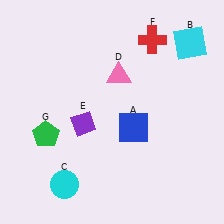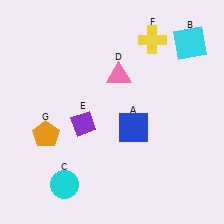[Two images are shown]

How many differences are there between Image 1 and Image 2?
There are 2 differences between the two images.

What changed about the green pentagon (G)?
In Image 1, G is green. In Image 2, it changed to orange.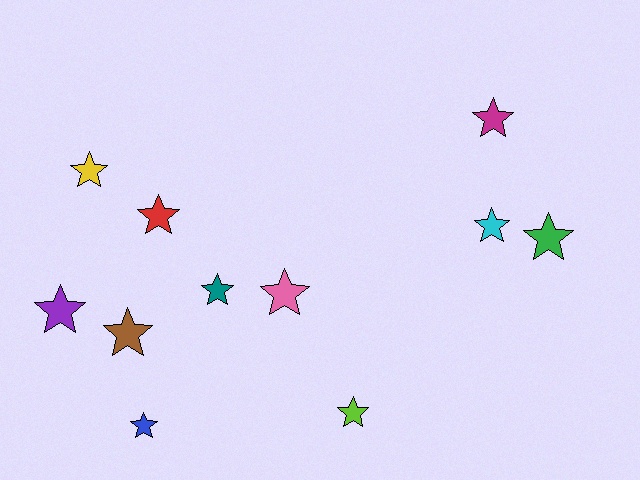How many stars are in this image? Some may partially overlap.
There are 11 stars.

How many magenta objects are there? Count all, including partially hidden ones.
There is 1 magenta object.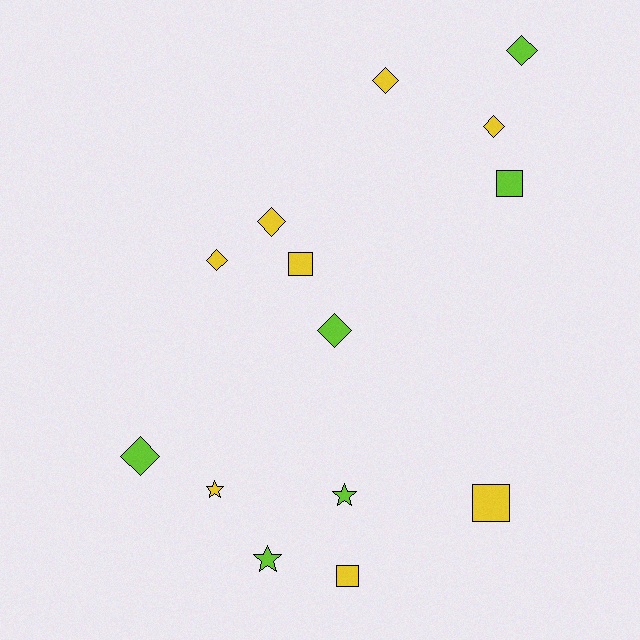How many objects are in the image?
There are 14 objects.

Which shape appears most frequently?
Diamond, with 7 objects.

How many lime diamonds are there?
There are 3 lime diamonds.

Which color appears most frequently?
Yellow, with 8 objects.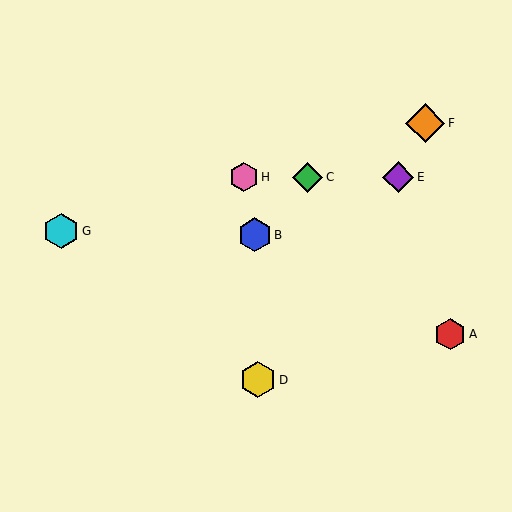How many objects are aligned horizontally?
3 objects (C, E, H) are aligned horizontally.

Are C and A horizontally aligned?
No, C is at y≈177 and A is at y≈334.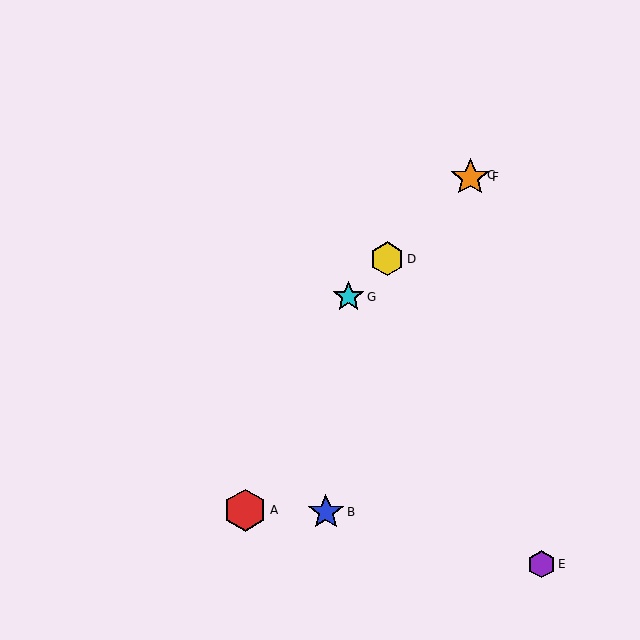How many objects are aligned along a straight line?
4 objects (C, D, F, G) are aligned along a straight line.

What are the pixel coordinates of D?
Object D is at (387, 259).